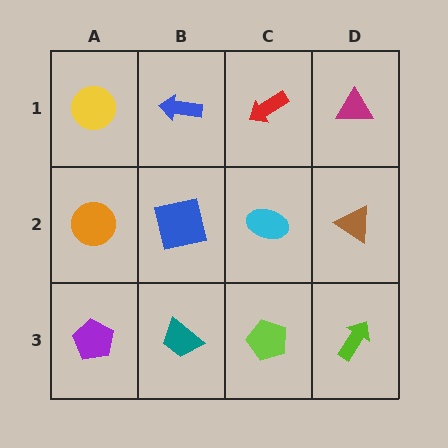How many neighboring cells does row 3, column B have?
3.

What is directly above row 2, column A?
A yellow circle.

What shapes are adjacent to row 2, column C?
A red arrow (row 1, column C), a lime pentagon (row 3, column C), a blue square (row 2, column B), a brown triangle (row 2, column D).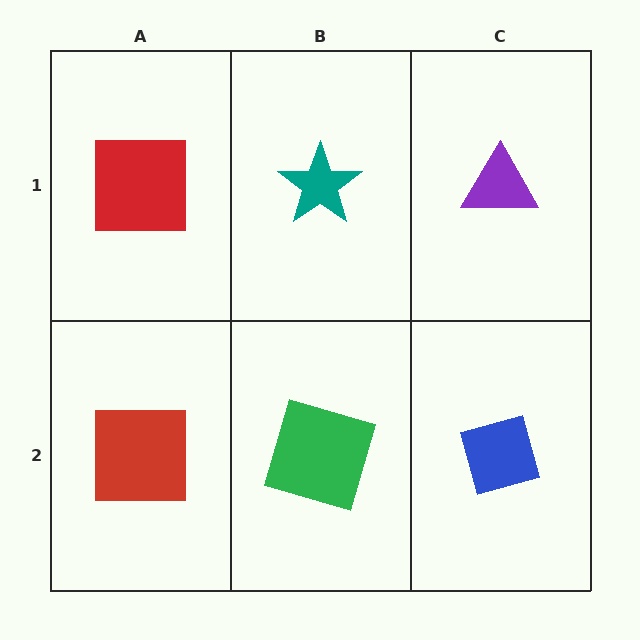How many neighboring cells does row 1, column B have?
3.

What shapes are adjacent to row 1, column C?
A blue diamond (row 2, column C), a teal star (row 1, column B).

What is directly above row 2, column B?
A teal star.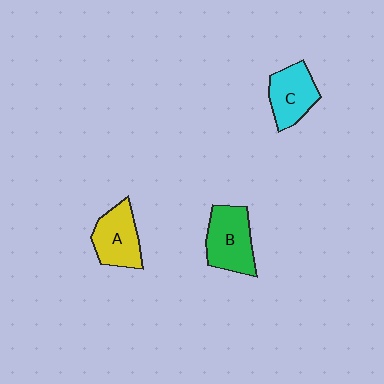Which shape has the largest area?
Shape B (green).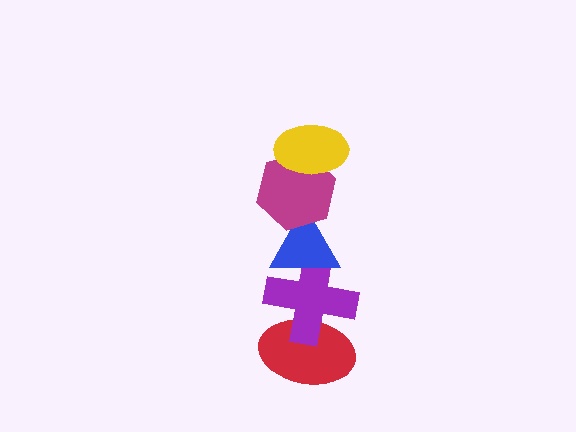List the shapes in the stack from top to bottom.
From top to bottom: the yellow ellipse, the magenta hexagon, the blue triangle, the purple cross, the red ellipse.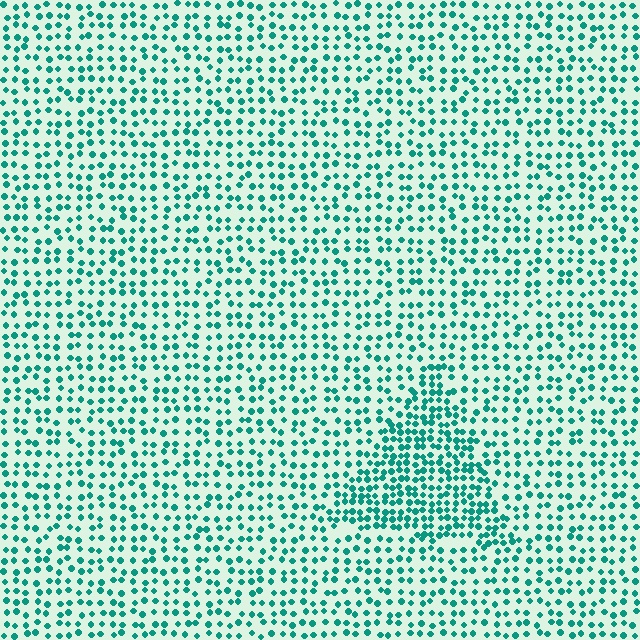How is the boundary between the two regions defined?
The boundary is defined by a change in element density (approximately 1.8x ratio). All elements are the same color, size, and shape.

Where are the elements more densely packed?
The elements are more densely packed inside the triangle boundary.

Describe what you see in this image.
The image contains small teal elements arranged at two different densities. A triangle-shaped region is visible where the elements are more densely packed than the surrounding area.